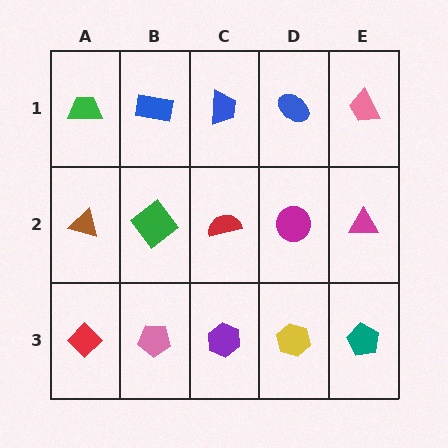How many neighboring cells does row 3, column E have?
2.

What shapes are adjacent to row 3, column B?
A green diamond (row 2, column B), a red diamond (row 3, column A), a purple hexagon (row 3, column C).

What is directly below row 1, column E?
A magenta triangle.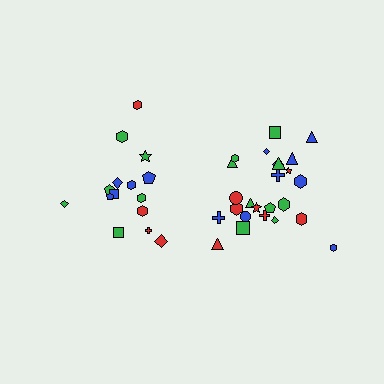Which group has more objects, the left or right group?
The right group.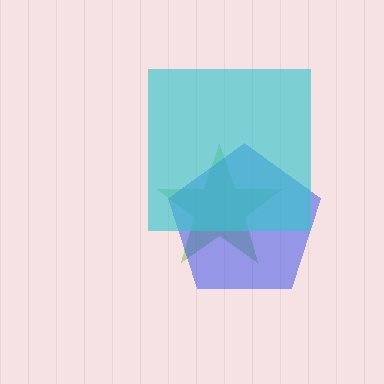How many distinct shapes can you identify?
There are 3 distinct shapes: a lime star, a blue pentagon, a cyan square.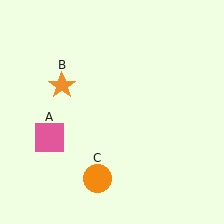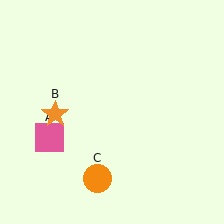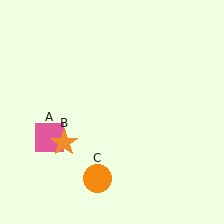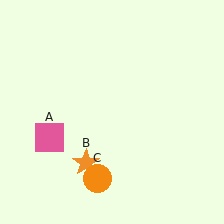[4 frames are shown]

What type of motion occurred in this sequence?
The orange star (object B) rotated counterclockwise around the center of the scene.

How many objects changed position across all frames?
1 object changed position: orange star (object B).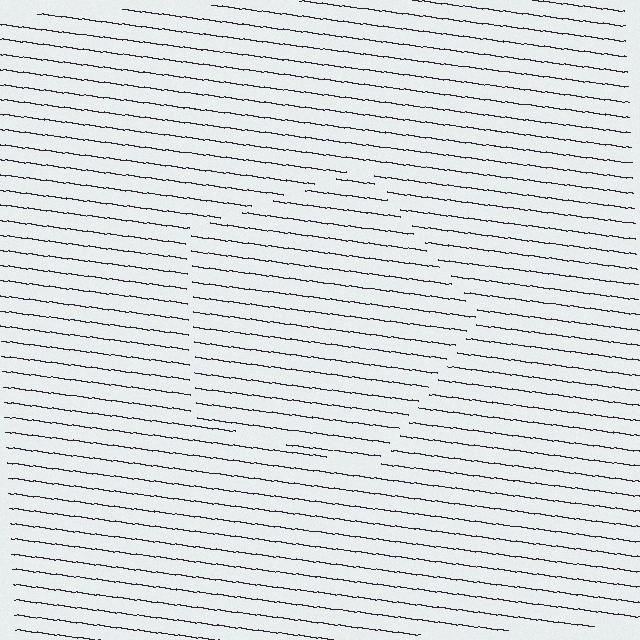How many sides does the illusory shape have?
5 sides — the line-ends trace a pentagon.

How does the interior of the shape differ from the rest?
The interior of the shape contains the same grating, shifted by half a period — the contour is defined by the phase discontinuity where line-ends from the inner and outer gratings abut.